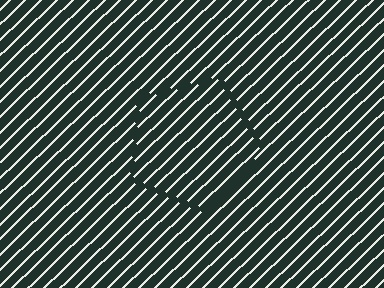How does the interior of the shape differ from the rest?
The interior of the shape contains the same grating, shifted by half a period — the contour is defined by the phase discontinuity where line-ends from the inner and outer gratings abut.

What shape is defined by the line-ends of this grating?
An illusory pentagon. The interior of the shape contains the same grating, shifted by half a period — the contour is defined by the phase discontinuity where line-ends from the inner and outer gratings abut.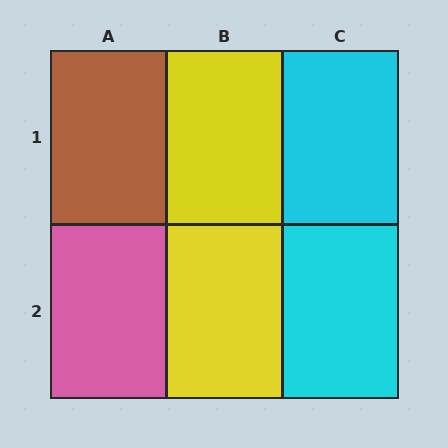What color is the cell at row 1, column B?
Yellow.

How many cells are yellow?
2 cells are yellow.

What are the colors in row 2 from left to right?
Pink, yellow, cyan.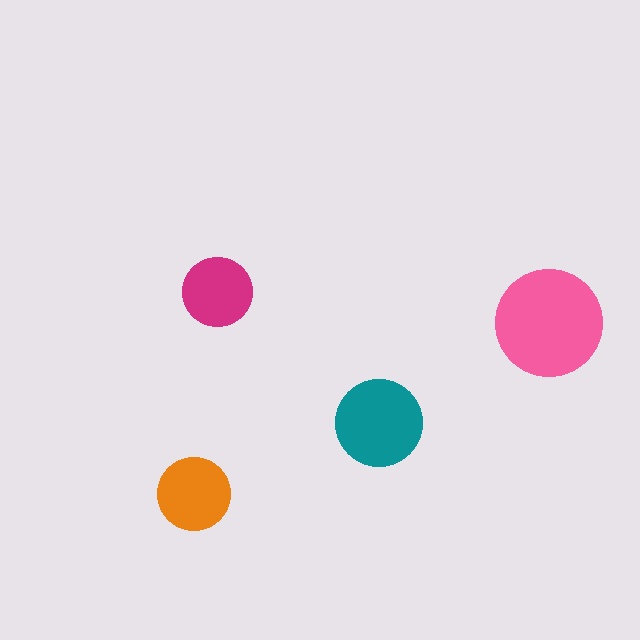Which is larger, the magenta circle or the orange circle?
The orange one.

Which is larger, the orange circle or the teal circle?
The teal one.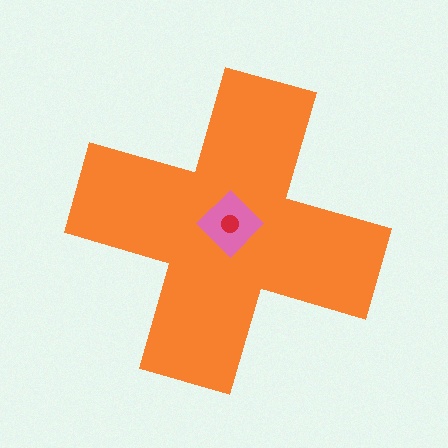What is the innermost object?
The red circle.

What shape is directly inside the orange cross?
The pink diamond.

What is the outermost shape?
The orange cross.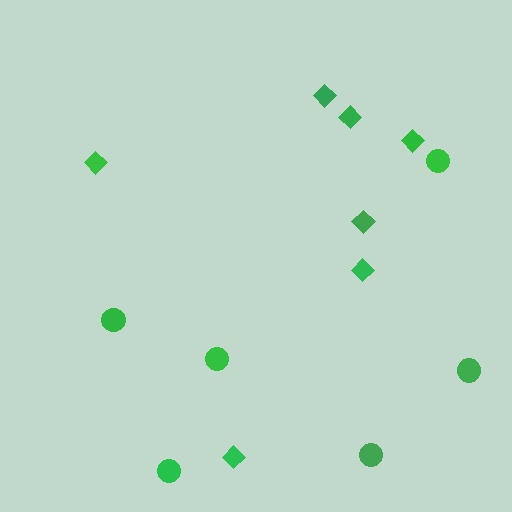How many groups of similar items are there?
There are 2 groups: one group of circles (6) and one group of diamonds (7).